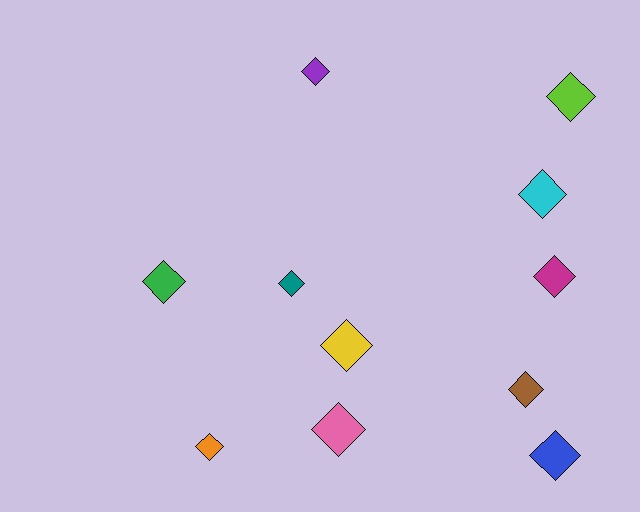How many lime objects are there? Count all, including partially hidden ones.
There is 1 lime object.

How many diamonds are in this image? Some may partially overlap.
There are 11 diamonds.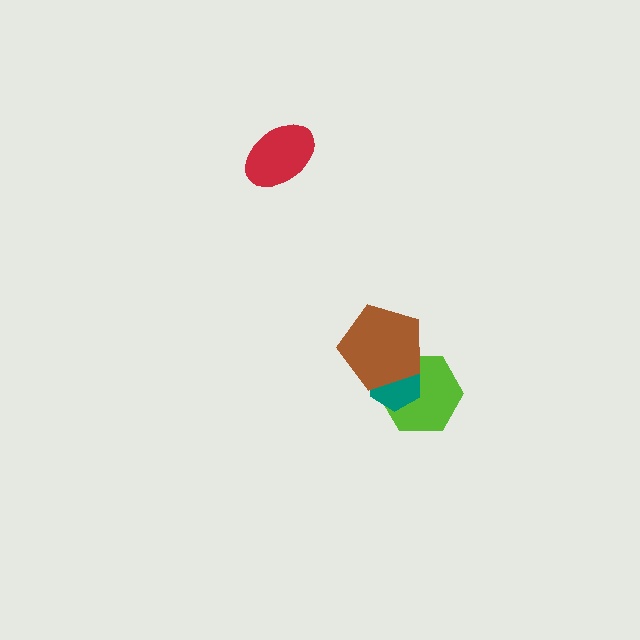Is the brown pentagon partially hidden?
No, no other shape covers it.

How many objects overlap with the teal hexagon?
2 objects overlap with the teal hexagon.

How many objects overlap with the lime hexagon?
2 objects overlap with the lime hexagon.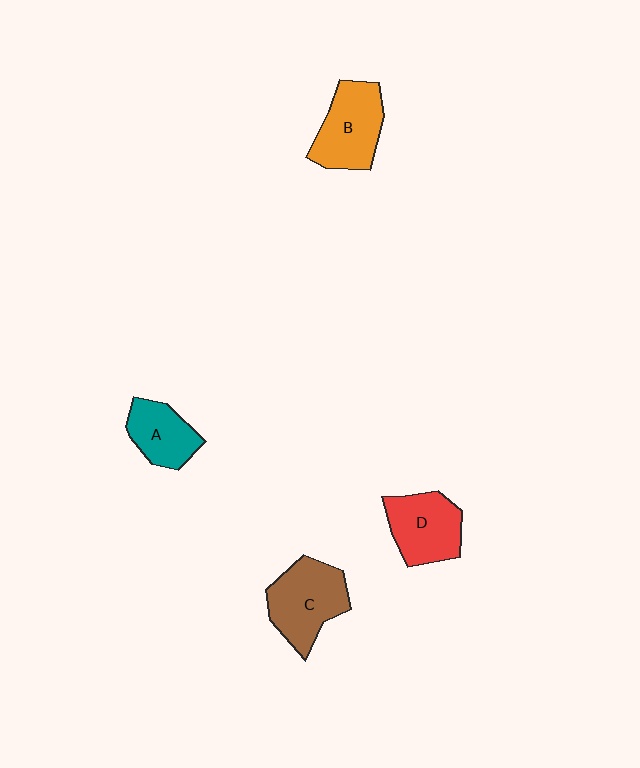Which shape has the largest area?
Shape C (brown).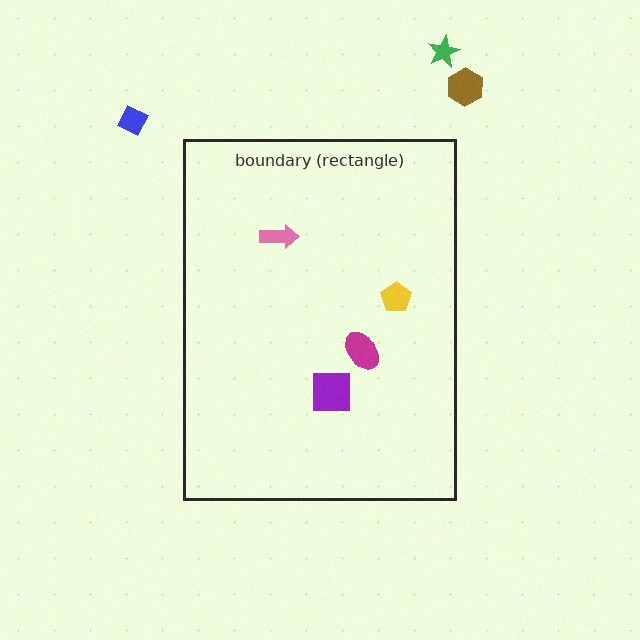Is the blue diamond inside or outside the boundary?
Outside.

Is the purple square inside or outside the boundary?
Inside.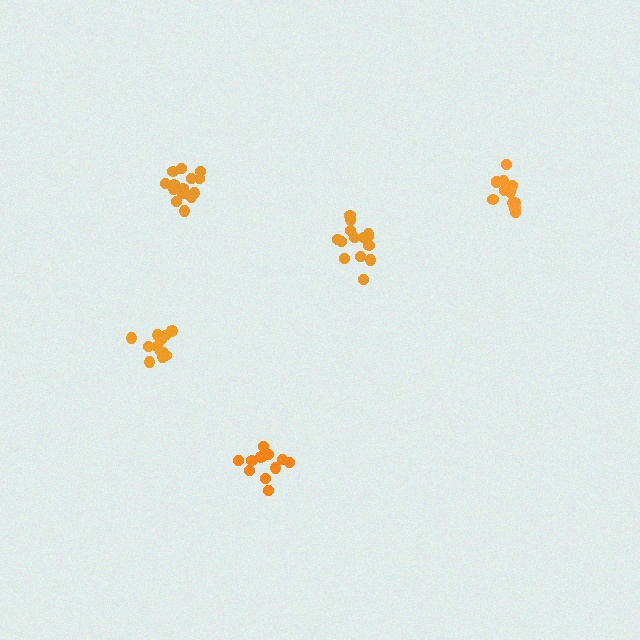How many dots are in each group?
Group 1: 14 dots, Group 2: 16 dots, Group 3: 14 dots, Group 4: 12 dots, Group 5: 12 dots (68 total).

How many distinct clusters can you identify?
There are 5 distinct clusters.